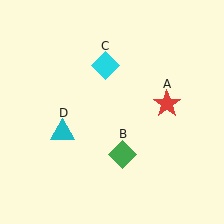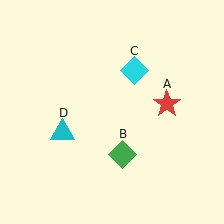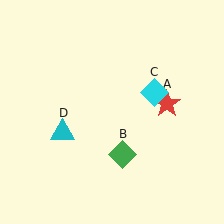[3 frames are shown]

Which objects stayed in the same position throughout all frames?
Red star (object A) and green diamond (object B) and cyan triangle (object D) remained stationary.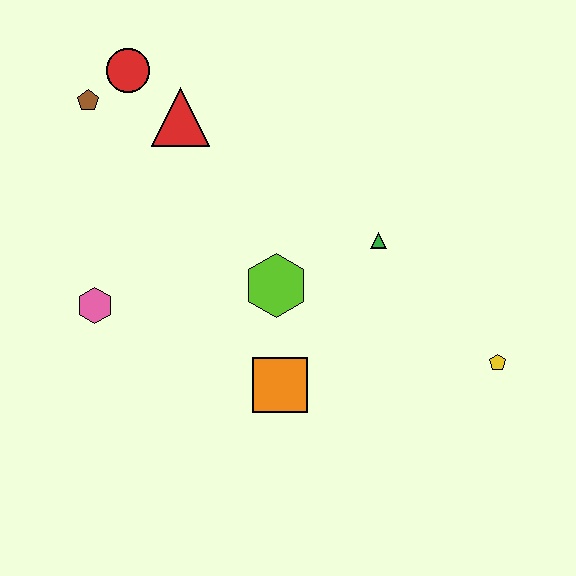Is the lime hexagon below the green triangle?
Yes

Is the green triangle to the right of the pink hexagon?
Yes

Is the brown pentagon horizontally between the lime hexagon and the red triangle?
No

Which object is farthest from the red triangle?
The yellow pentagon is farthest from the red triangle.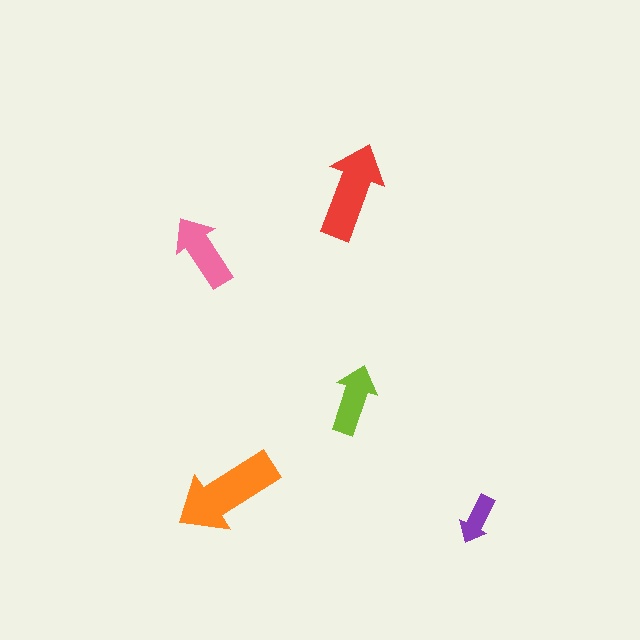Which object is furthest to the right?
The purple arrow is rightmost.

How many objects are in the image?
There are 5 objects in the image.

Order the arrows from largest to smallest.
the orange one, the red one, the pink one, the lime one, the purple one.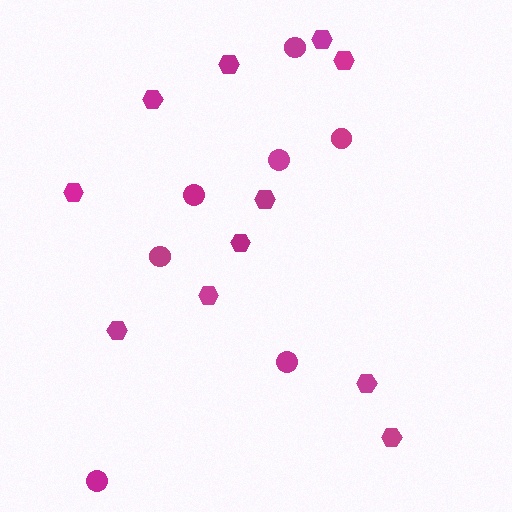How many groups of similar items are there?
There are 2 groups: one group of hexagons (11) and one group of circles (7).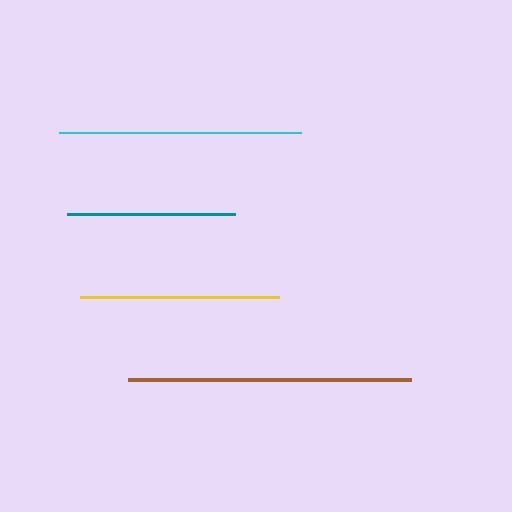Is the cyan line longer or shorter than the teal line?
The cyan line is longer than the teal line.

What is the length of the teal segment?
The teal segment is approximately 168 pixels long.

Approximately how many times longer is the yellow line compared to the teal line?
The yellow line is approximately 1.2 times the length of the teal line.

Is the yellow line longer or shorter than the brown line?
The brown line is longer than the yellow line.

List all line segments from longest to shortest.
From longest to shortest: brown, cyan, yellow, teal.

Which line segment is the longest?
The brown line is the longest at approximately 283 pixels.